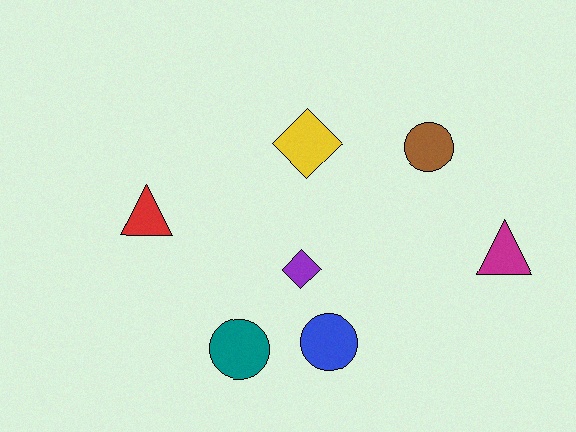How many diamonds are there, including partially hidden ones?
There are 2 diamonds.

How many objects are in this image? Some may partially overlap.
There are 7 objects.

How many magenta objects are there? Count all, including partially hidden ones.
There is 1 magenta object.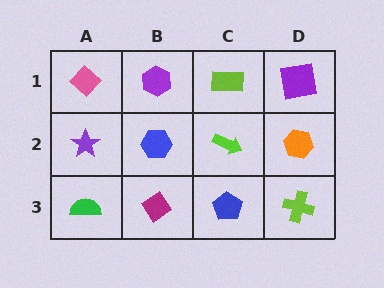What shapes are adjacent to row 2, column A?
A pink diamond (row 1, column A), a green semicircle (row 3, column A), a blue hexagon (row 2, column B).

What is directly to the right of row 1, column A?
A purple hexagon.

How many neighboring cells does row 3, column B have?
3.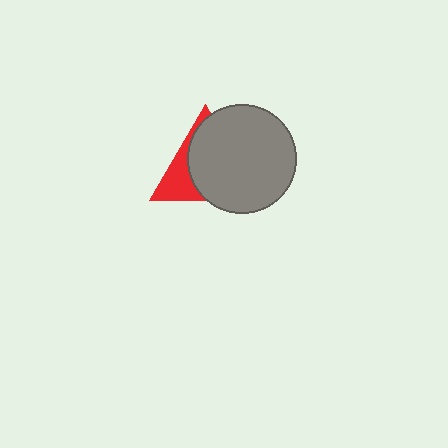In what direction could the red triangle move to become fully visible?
The red triangle could move left. That would shift it out from behind the gray circle entirely.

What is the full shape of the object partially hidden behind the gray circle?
The partially hidden object is a red triangle.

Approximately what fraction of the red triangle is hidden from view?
Roughly 68% of the red triangle is hidden behind the gray circle.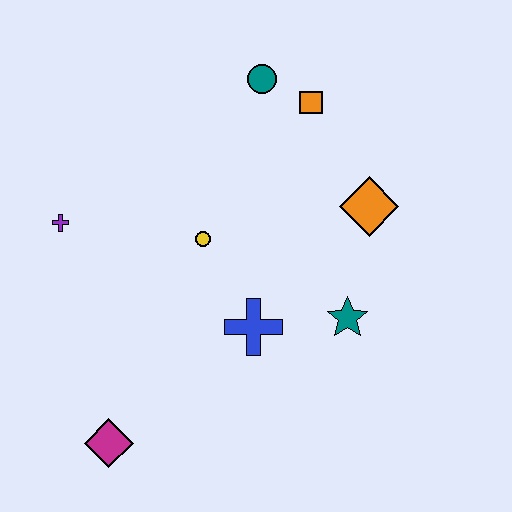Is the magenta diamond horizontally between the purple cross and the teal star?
Yes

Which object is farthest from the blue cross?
The teal circle is farthest from the blue cross.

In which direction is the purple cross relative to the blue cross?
The purple cross is to the left of the blue cross.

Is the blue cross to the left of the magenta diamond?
No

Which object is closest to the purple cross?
The yellow circle is closest to the purple cross.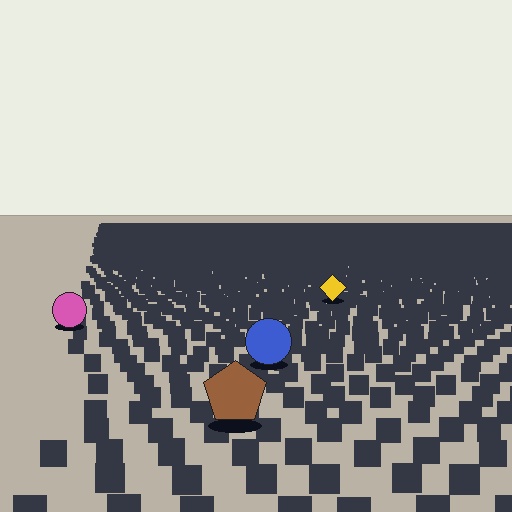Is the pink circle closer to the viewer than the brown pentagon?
No. The brown pentagon is closer — you can tell from the texture gradient: the ground texture is coarser near it.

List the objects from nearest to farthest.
From nearest to farthest: the brown pentagon, the blue circle, the pink circle, the yellow diamond.